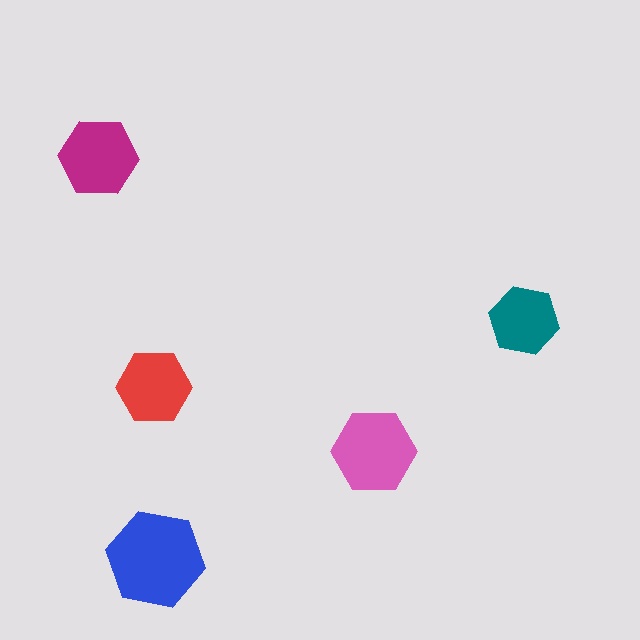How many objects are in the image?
There are 5 objects in the image.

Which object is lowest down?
The blue hexagon is bottommost.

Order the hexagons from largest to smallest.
the blue one, the pink one, the magenta one, the red one, the teal one.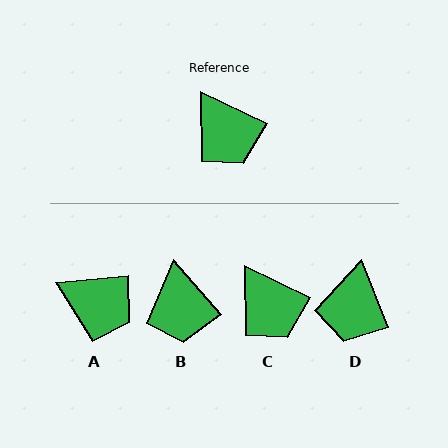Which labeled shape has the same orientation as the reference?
C.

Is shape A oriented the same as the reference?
No, it is off by about 31 degrees.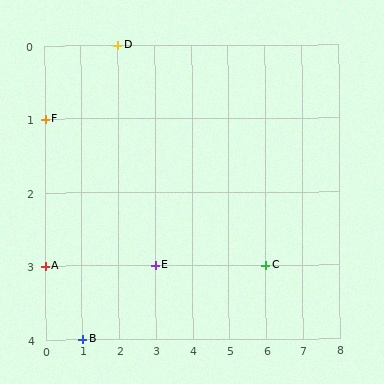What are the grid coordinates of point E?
Point E is at grid coordinates (3, 3).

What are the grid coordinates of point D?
Point D is at grid coordinates (2, 0).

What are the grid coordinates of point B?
Point B is at grid coordinates (1, 4).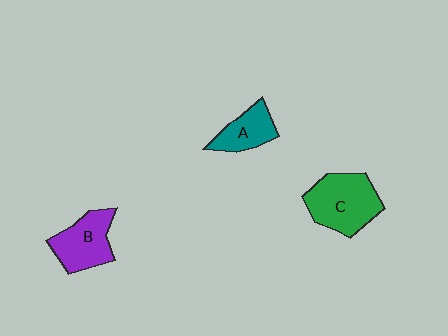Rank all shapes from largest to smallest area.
From largest to smallest: C (green), B (purple), A (teal).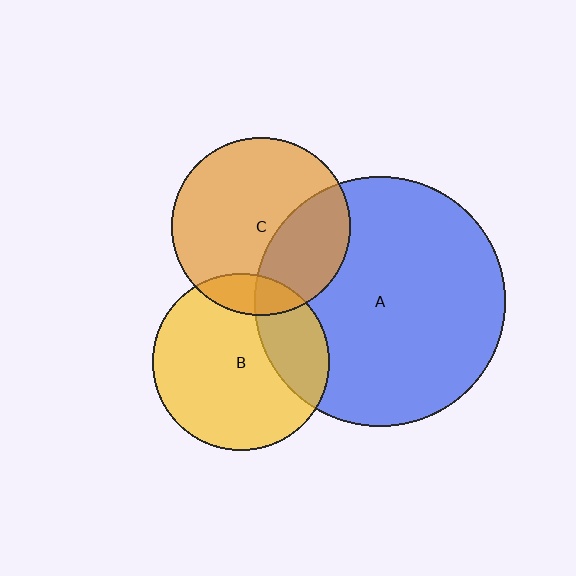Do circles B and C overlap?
Yes.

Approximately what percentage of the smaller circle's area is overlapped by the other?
Approximately 15%.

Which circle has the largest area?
Circle A (blue).